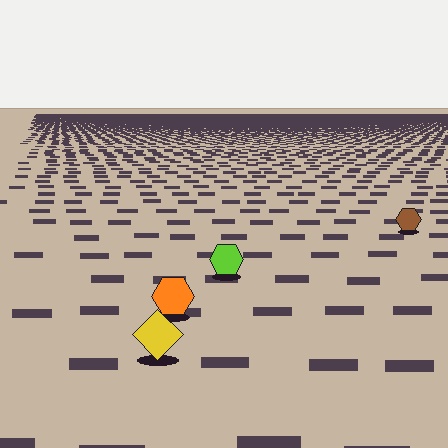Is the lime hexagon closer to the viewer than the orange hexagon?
No. The orange hexagon is closer — you can tell from the texture gradient: the ground texture is coarser near it.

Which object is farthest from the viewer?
The brown hexagon is farthest from the viewer. It appears smaller and the ground texture around it is denser.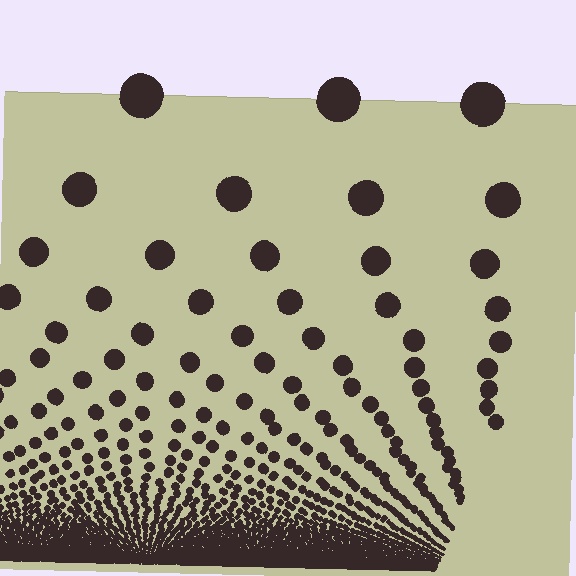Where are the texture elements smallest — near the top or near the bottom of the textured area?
Near the bottom.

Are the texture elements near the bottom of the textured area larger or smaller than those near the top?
Smaller. The gradient is inverted — elements near the bottom are smaller and denser.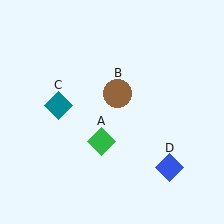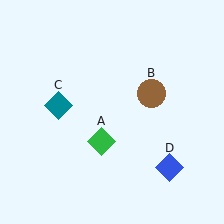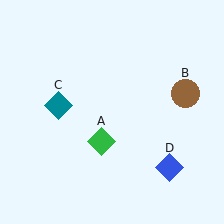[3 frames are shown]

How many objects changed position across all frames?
1 object changed position: brown circle (object B).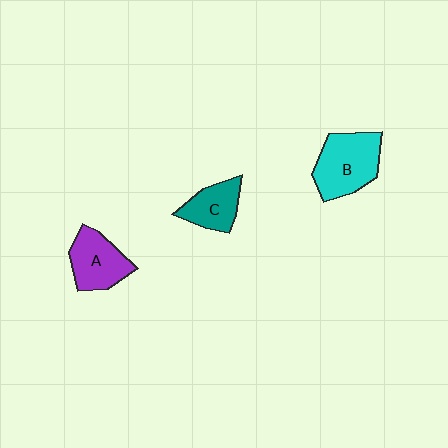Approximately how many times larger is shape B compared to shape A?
Approximately 1.3 times.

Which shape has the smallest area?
Shape C (teal).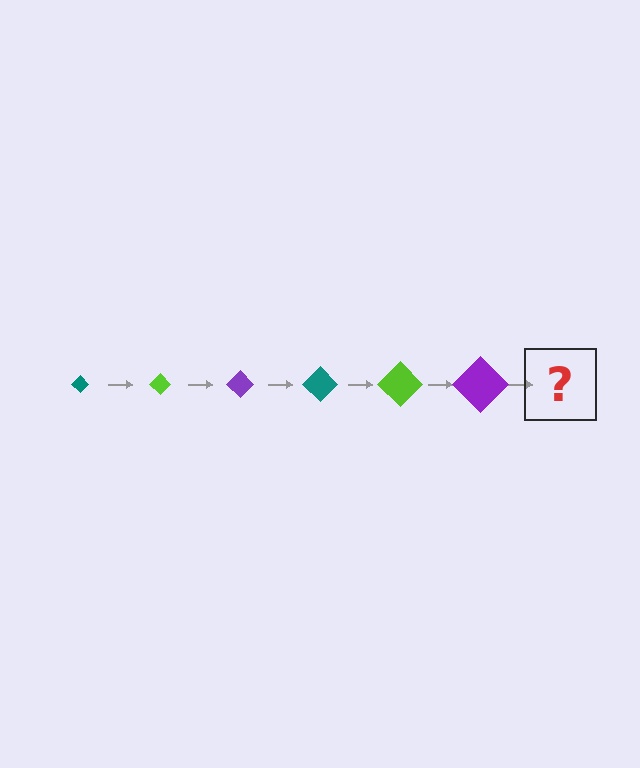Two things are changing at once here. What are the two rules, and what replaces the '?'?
The two rules are that the diamond grows larger each step and the color cycles through teal, lime, and purple. The '?' should be a teal diamond, larger than the previous one.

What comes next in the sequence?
The next element should be a teal diamond, larger than the previous one.